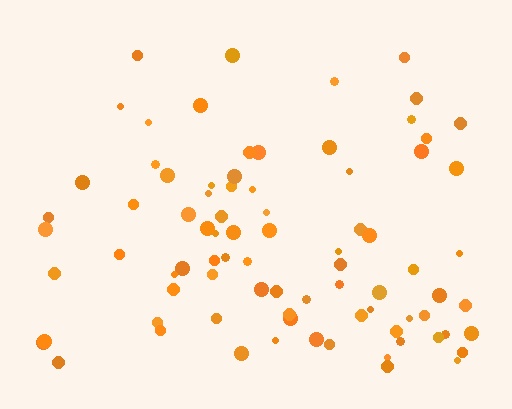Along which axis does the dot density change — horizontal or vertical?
Vertical.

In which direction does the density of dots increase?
From top to bottom, with the bottom side densest.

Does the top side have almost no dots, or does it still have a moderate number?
Still a moderate number, just noticeably fewer than the bottom.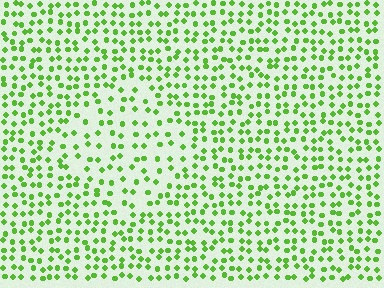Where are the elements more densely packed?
The elements are more densely packed outside the diamond boundary.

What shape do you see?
I see a diamond.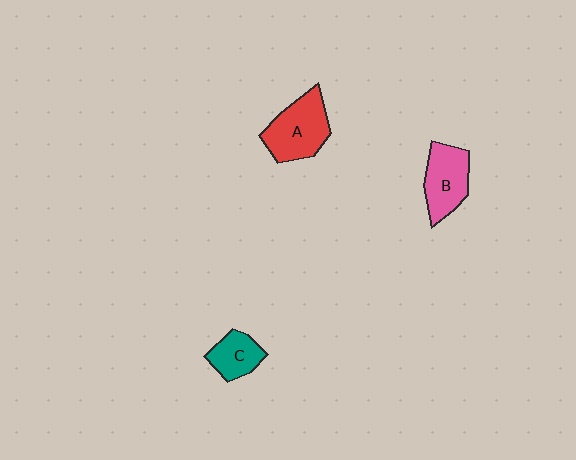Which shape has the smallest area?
Shape C (teal).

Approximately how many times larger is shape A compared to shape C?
Approximately 1.7 times.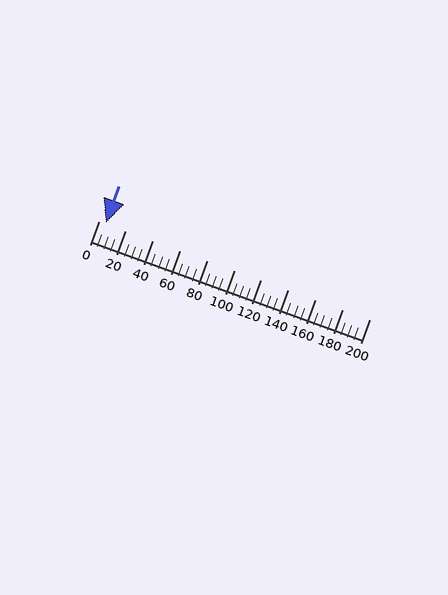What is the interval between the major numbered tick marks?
The major tick marks are spaced 20 units apart.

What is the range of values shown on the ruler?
The ruler shows values from 0 to 200.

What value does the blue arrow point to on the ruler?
The blue arrow points to approximately 5.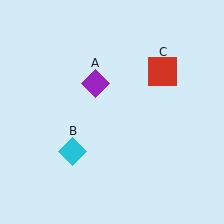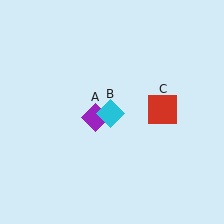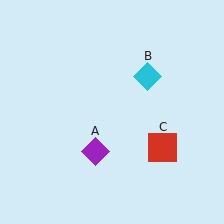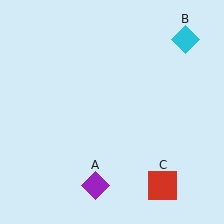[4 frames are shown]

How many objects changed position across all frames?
3 objects changed position: purple diamond (object A), cyan diamond (object B), red square (object C).